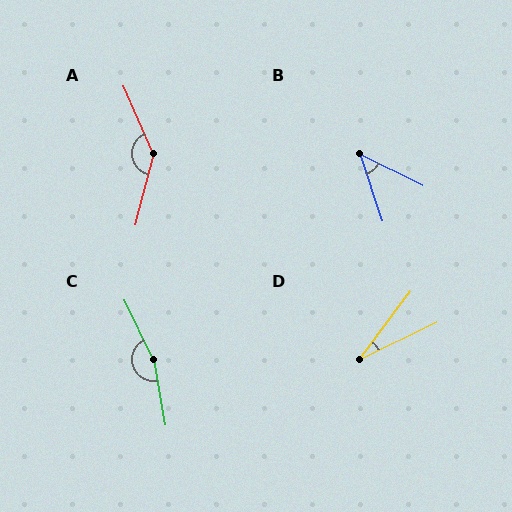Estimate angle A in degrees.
Approximately 142 degrees.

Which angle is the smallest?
D, at approximately 27 degrees.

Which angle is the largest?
C, at approximately 164 degrees.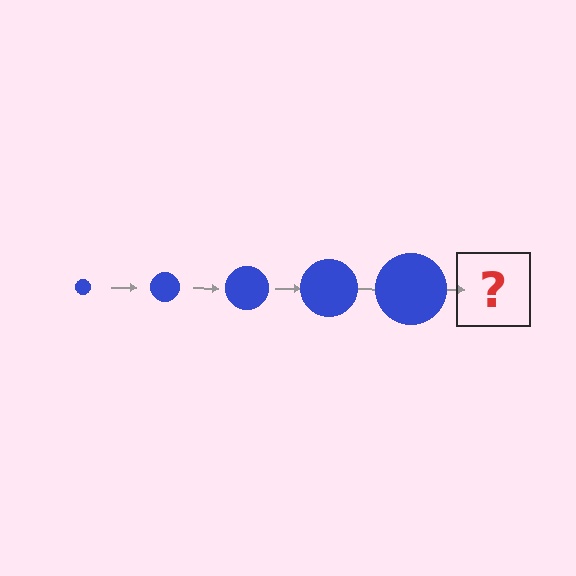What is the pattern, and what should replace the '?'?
The pattern is that the circle gets progressively larger each step. The '?' should be a blue circle, larger than the previous one.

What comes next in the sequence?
The next element should be a blue circle, larger than the previous one.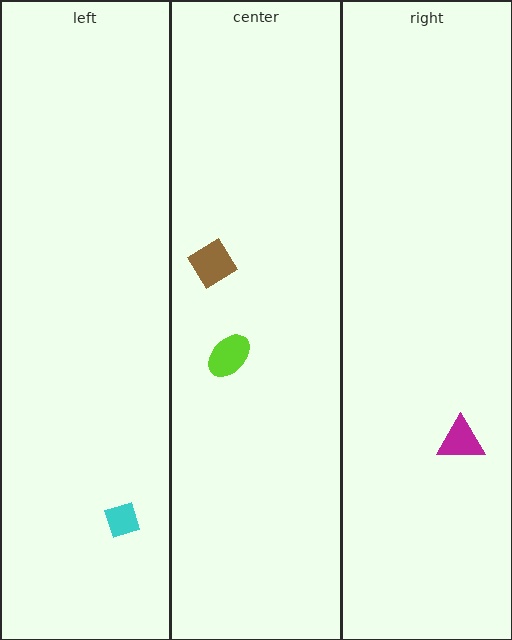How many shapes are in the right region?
1.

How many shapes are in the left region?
1.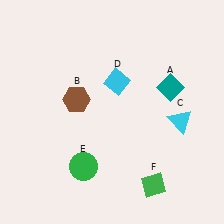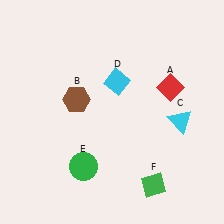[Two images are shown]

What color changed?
The diamond (A) changed from teal in Image 1 to red in Image 2.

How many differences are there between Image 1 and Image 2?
There is 1 difference between the two images.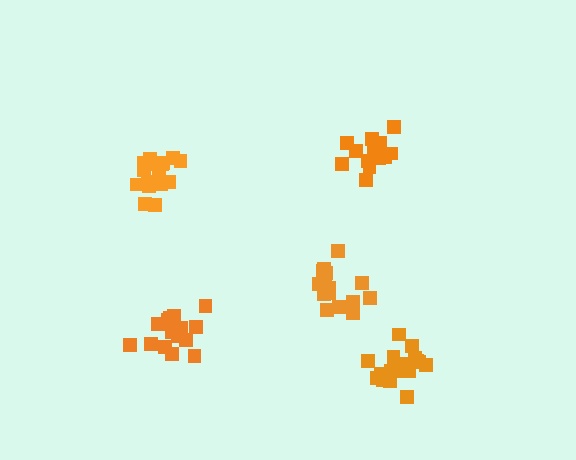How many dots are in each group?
Group 1: 18 dots, Group 2: 16 dots, Group 3: 16 dots, Group 4: 14 dots, Group 5: 19 dots (83 total).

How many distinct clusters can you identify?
There are 5 distinct clusters.